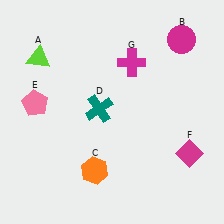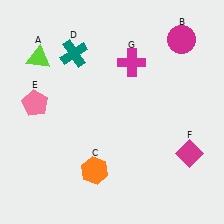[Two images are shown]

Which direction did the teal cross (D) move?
The teal cross (D) moved up.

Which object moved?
The teal cross (D) moved up.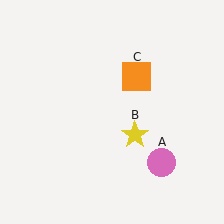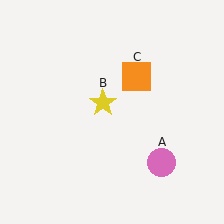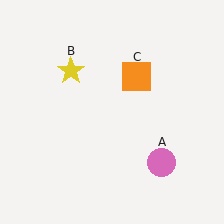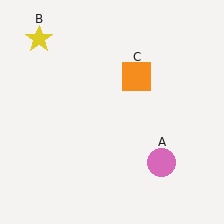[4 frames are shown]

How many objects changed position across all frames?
1 object changed position: yellow star (object B).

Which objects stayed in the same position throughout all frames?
Pink circle (object A) and orange square (object C) remained stationary.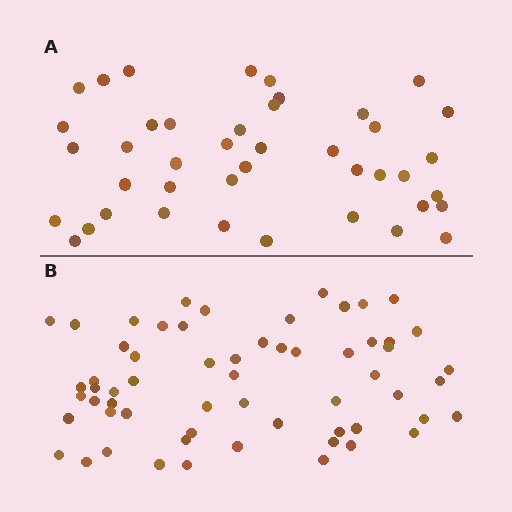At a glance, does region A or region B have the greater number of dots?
Region B (the bottom region) has more dots.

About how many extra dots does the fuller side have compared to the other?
Region B has approximately 20 more dots than region A.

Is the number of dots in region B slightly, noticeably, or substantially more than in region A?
Region B has noticeably more, but not dramatically so. The ratio is roughly 1.4 to 1.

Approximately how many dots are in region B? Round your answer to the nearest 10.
About 60 dots.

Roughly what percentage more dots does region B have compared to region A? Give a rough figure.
About 45% more.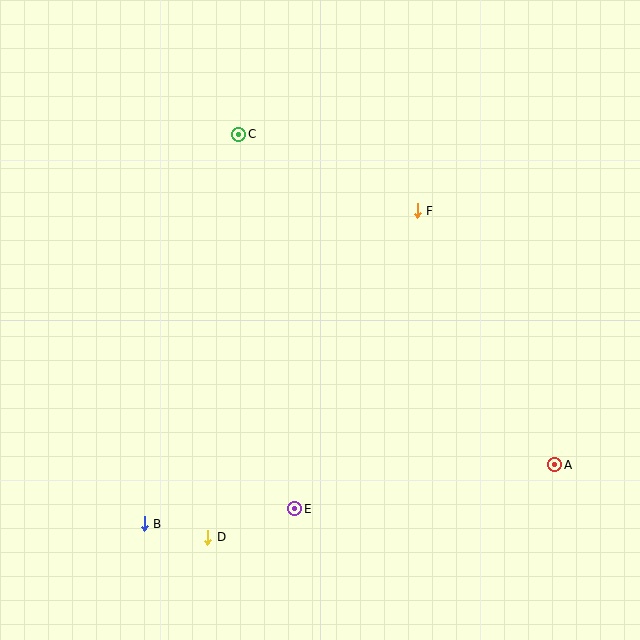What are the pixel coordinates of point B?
Point B is at (144, 524).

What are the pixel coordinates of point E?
Point E is at (295, 509).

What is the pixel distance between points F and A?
The distance between F and A is 288 pixels.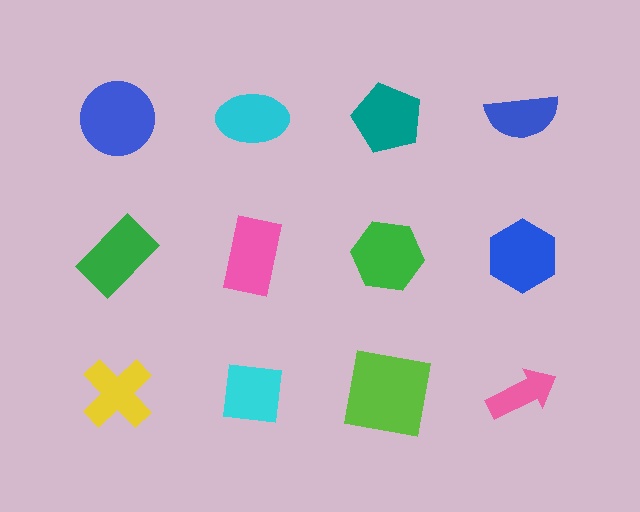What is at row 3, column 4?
A pink arrow.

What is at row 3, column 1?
A yellow cross.